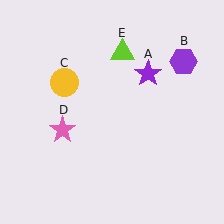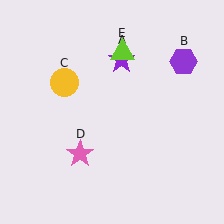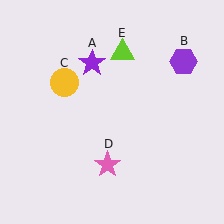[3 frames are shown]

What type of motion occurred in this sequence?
The purple star (object A), pink star (object D) rotated counterclockwise around the center of the scene.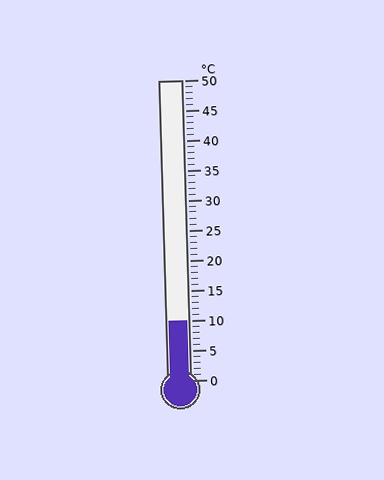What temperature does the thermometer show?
The thermometer shows approximately 10°C.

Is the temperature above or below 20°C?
The temperature is below 20°C.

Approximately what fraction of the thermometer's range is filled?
The thermometer is filled to approximately 20% of its range.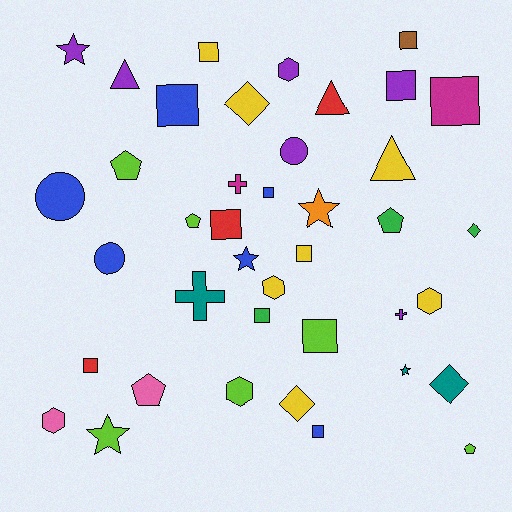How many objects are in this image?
There are 40 objects.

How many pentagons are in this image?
There are 5 pentagons.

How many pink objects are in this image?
There are 2 pink objects.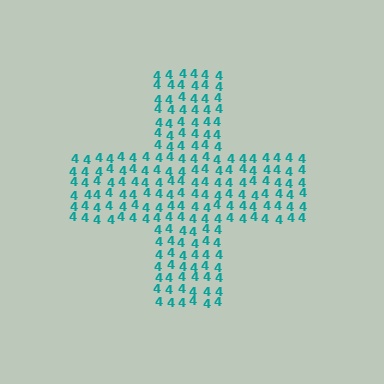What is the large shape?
The large shape is a cross.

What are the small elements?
The small elements are digit 4's.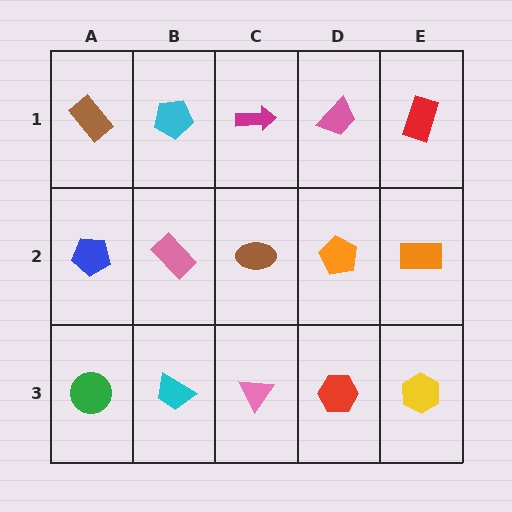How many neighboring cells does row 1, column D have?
3.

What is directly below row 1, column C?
A brown ellipse.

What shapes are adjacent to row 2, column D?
A pink trapezoid (row 1, column D), a red hexagon (row 3, column D), a brown ellipse (row 2, column C), an orange rectangle (row 2, column E).